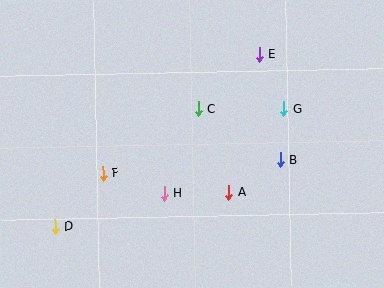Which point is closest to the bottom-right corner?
Point B is closest to the bottom-right corner.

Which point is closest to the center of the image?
Point C at (198, 109) is closest to the center.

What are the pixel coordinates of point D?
Point D is at (55, 226).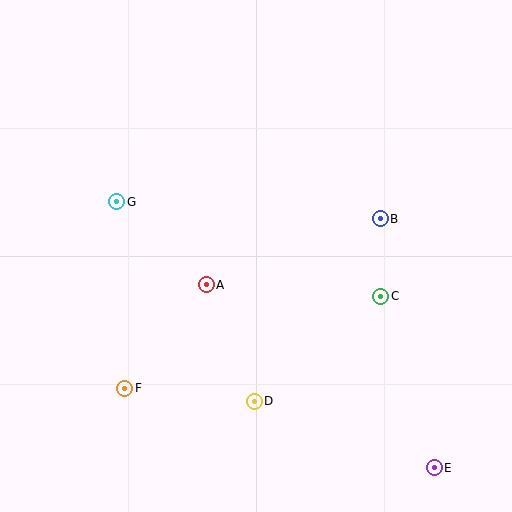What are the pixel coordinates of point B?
Point B is at (380, 219).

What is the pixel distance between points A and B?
The distance between A and B is 186 pixels.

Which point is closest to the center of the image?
Point A at (206, 285) is closest to the center.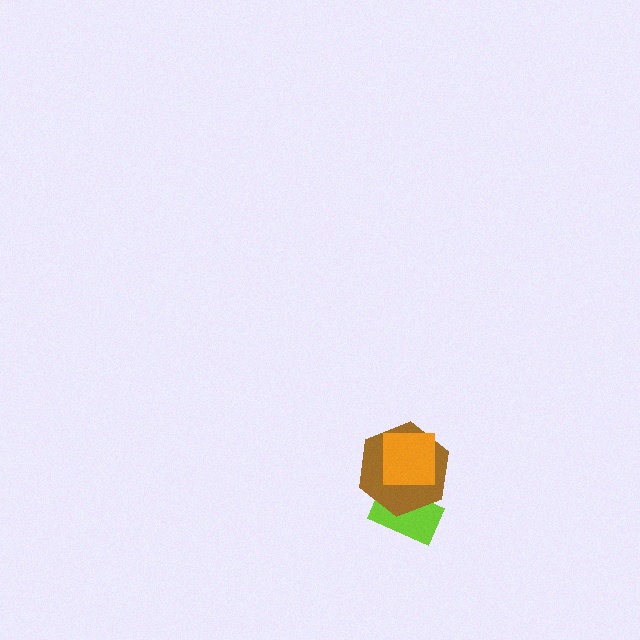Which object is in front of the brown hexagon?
The orange square is in front of the brown hexagon.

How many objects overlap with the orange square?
1 object overlaps with the orange square.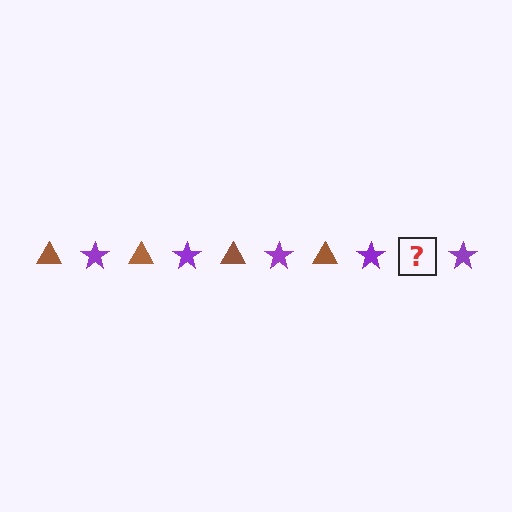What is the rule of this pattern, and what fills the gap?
The rule is that the pattern alternates between brown triangle and purple star. The gap should be filled with a brown triangle.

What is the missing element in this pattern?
The missing element is a brown triangle.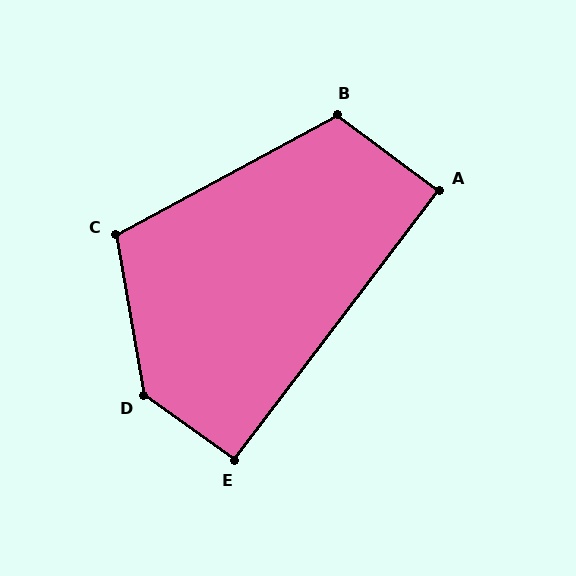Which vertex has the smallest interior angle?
A, at approximately 89 degrees.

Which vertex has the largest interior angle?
D, at approximately 135 degrees.